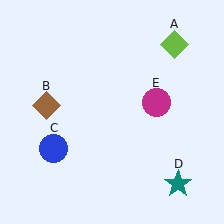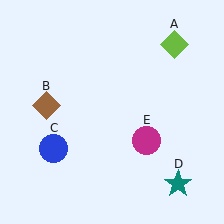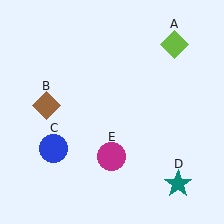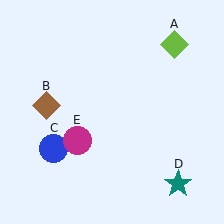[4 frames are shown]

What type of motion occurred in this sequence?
The magenta circle (object E) rotated clockwise around the center of the scene.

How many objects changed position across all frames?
1 object changed position: magenta circle (object E).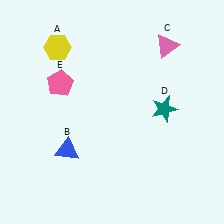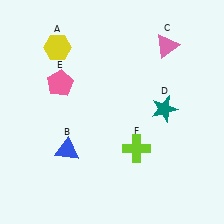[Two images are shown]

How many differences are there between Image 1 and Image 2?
There is 1 difference between the two images.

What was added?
A lime cross (F) was added in Image 2.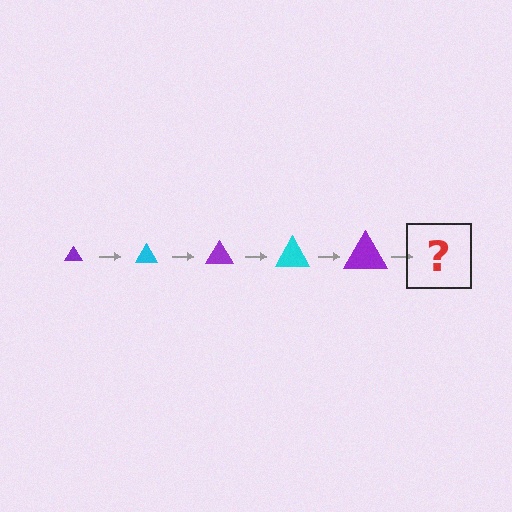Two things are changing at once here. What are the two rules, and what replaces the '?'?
The two rules are that the triangle grows larger each step and the color cycles through purple and cyan. The '?' should be a cyan triangle, larger than the previous one.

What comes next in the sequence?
The next element should be a cyan triangle, larger than the previous one.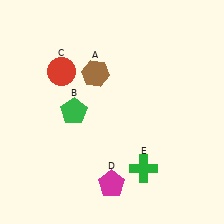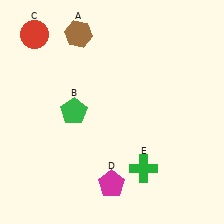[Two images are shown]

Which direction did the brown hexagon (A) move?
The brown hexagon (A) moved up.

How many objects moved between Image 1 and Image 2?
2 objects moved between the two images.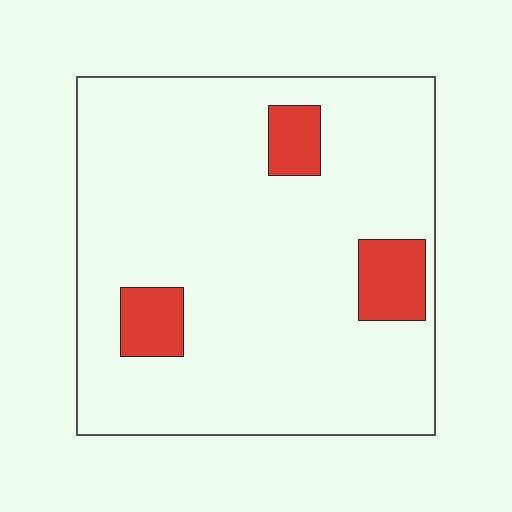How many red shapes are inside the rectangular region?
3.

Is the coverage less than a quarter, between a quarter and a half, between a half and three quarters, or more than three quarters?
Less than a quarter.